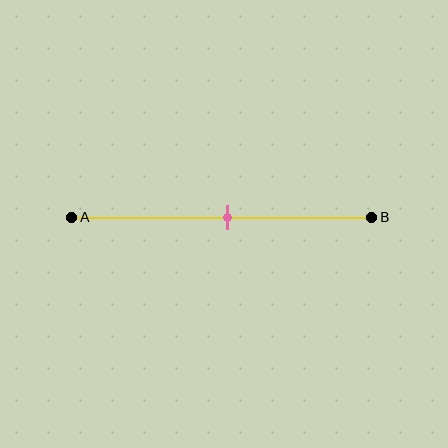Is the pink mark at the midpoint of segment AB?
Yes, the mark is approximately at the midpoint.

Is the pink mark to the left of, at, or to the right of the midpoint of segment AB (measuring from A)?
The pink mark is approximately at the midpoint of segment AB.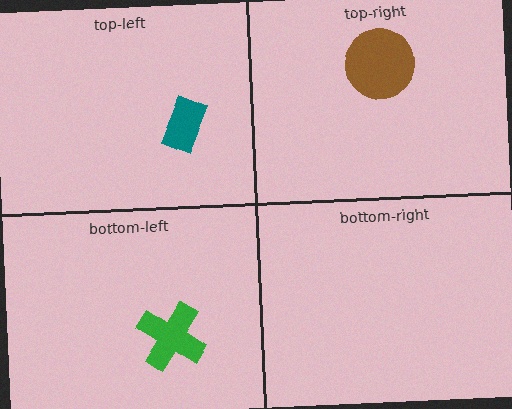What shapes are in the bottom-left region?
The green cross.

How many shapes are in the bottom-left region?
1.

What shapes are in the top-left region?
The teal rectangle.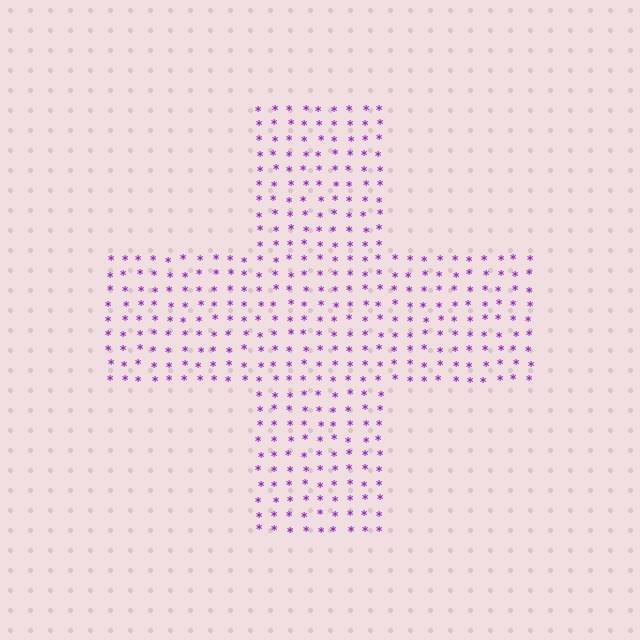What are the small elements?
The small elements are asterisks.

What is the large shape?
The large shape is a cross.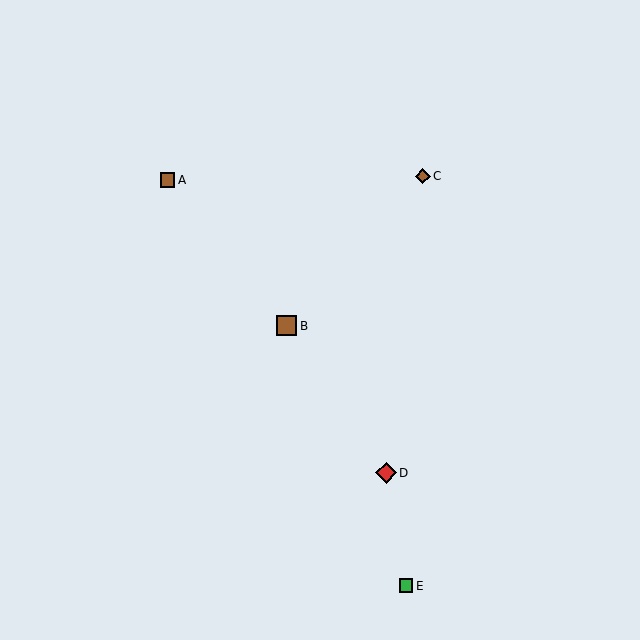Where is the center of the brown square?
The center of the brown square is at (168, 180).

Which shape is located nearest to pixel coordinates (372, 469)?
The red diamond (labeled D) at (386, 473) is nearest to that location.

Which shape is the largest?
The red diamond (labeled D) is the largest.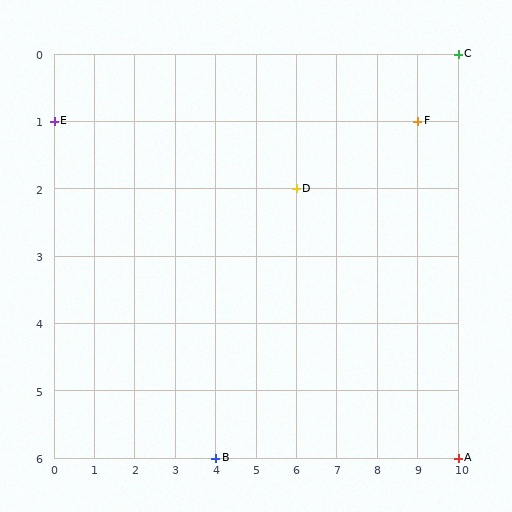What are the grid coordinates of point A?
Point A is at grid coordinates (10, 6).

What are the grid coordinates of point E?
Point E is at grid coordinates (0, 1).